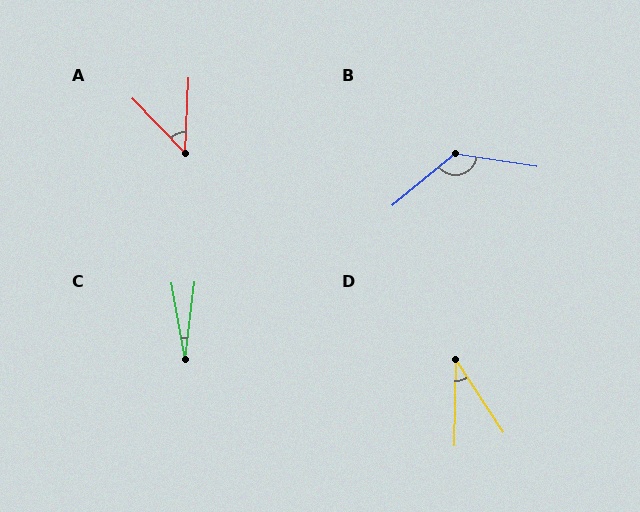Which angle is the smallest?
C, at approximately 17 degrees.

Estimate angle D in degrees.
Approximately 34 degrees.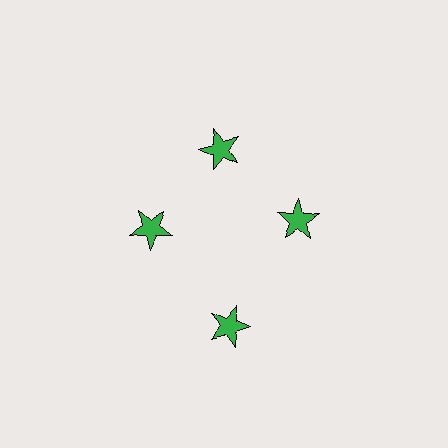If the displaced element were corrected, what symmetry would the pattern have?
It would have 4-fold rotational symmetry — the pattern would map onto itself every 90 degrees.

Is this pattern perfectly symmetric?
No. The 4 green stars are arranged in a ring, but one element near the 6 o'clock position is pushed outward from the center, breaking the 4-fold rotational symmetry.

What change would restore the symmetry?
The symmetry would be restored by moving it inward, back onto the ring so that all 4 stars sit at equal angles and equal distance from the center.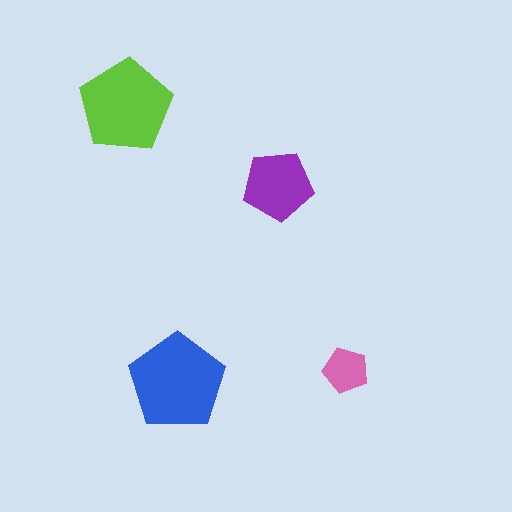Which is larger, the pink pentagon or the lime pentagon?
The lime one.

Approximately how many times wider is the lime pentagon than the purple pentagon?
About 1.5 times wider.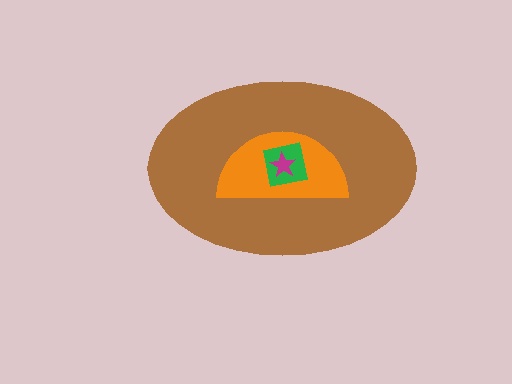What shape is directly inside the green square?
The magenta star.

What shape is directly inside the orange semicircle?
The green square.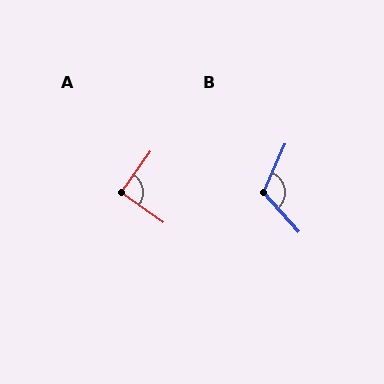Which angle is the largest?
B, at approximately 115 degrees.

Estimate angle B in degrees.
Approximately 115 degrees.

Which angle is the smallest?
A, at approximately 89 degrees.